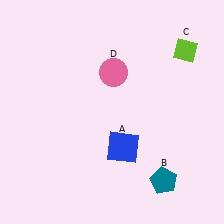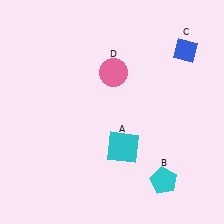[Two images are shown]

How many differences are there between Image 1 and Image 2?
There are 3 differences between the two images.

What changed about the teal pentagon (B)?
In Image 1, B is teal. In Image 2, it changed to cyan.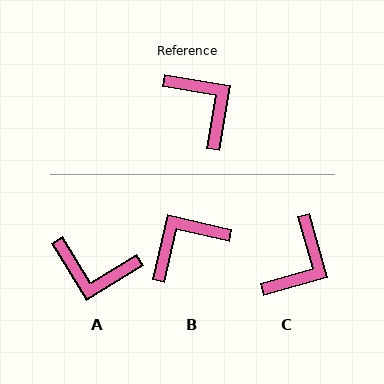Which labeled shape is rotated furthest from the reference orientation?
A, about 139 degrees away.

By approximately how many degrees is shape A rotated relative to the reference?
Approximately 139 degrees clockwise.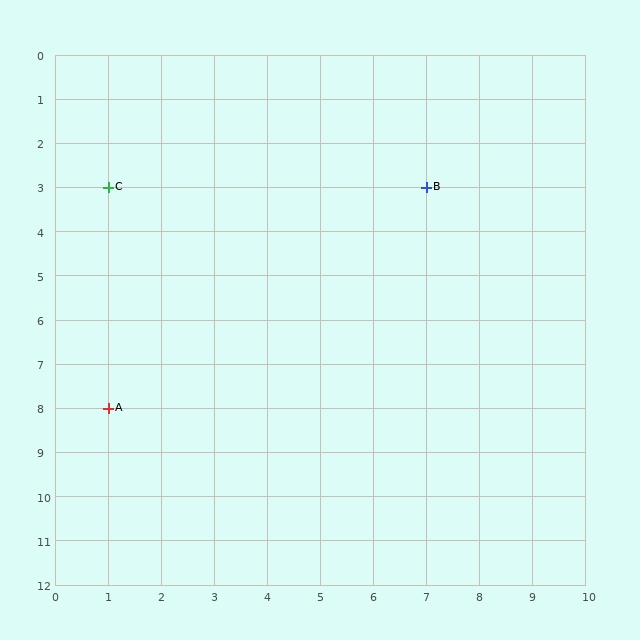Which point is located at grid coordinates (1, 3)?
Point C is at (1, 3).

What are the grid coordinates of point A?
Point A is at grid coordinates (1, 8).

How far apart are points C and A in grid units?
Points C and A are 5 rows apart.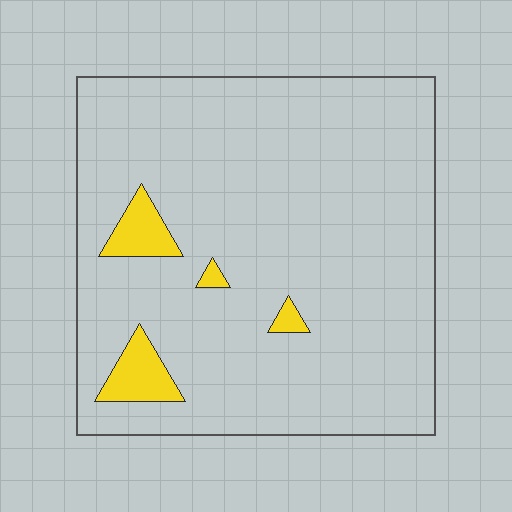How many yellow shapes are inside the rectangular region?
4.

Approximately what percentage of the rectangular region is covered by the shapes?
Approximately 5%.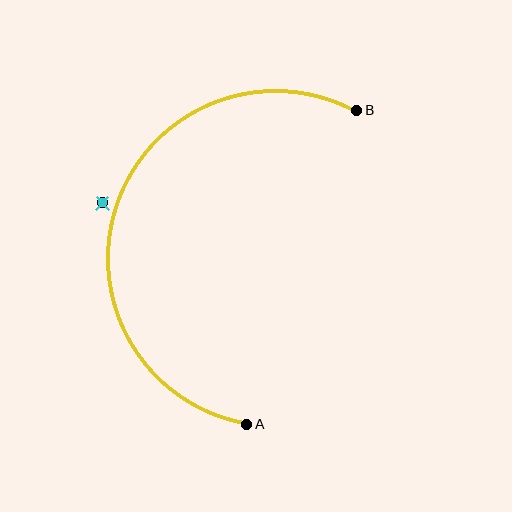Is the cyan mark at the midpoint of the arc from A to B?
No — the cyan mark does not lie on the arc at all. It sits slightly outside the curve.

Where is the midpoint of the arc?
The arc midpoint is the point on the curve farthest from the straight line joining A and B. It sits to the left of that line.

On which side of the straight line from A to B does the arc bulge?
The arc bulges to the left of the straight line connecting A and B.